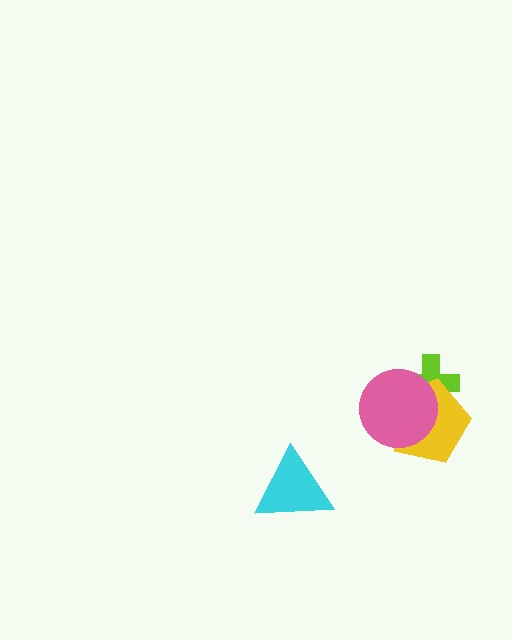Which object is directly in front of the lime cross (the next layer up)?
The yellow pentagon is directly in front of the lime cross.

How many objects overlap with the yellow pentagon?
2 objects overlap with the yellow pentagon.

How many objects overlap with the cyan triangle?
0 objects overlap with the cyan triangle.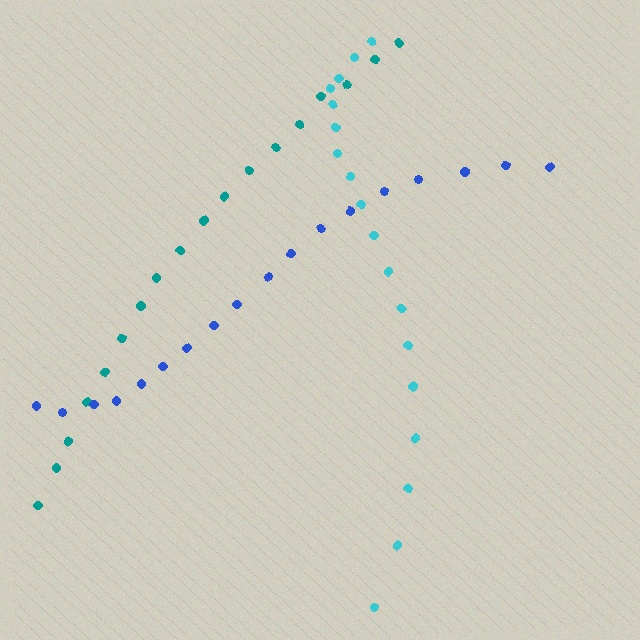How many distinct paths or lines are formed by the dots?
There are 3 distinct paths.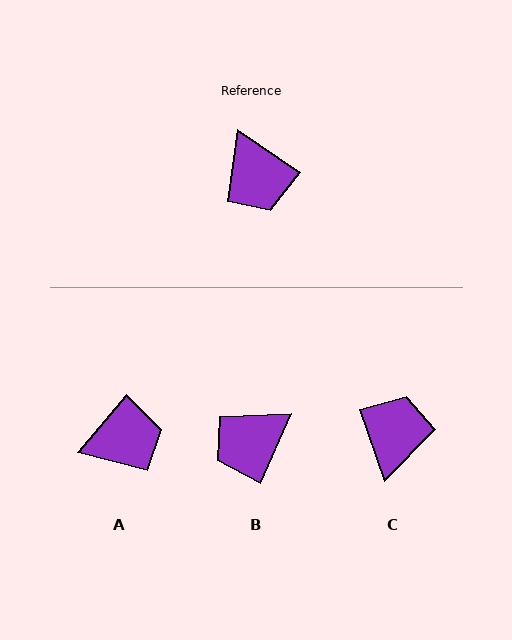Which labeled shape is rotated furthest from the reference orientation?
C, about 144 degrees away.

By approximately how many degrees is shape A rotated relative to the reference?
Approximately 84 degrees counter-clockwise.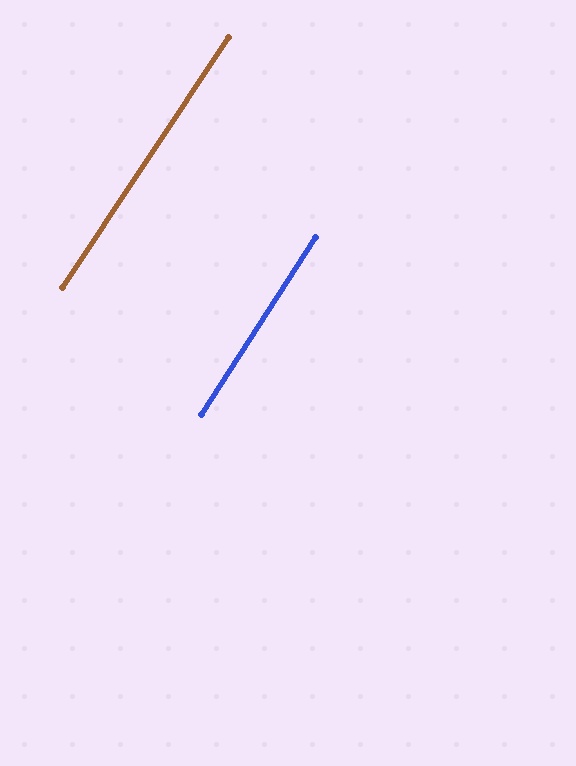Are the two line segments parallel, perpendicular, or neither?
Parallel — their directions differ by only 0.6°.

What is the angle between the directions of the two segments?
Approximately 1 degree.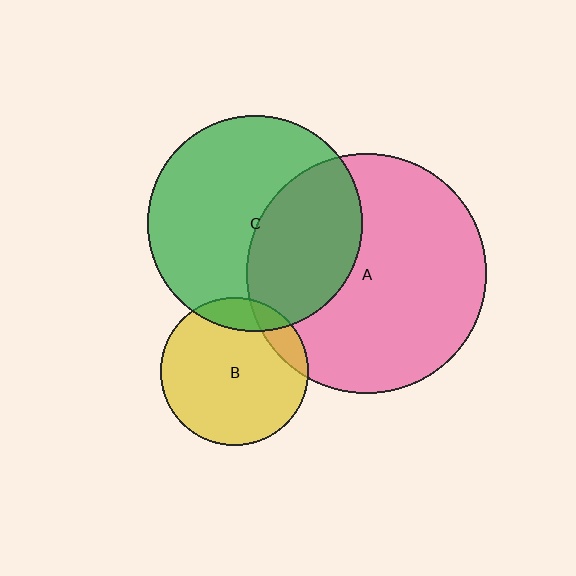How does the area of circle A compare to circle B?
Approximately 2.6 times.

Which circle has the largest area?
Circle A (pink).